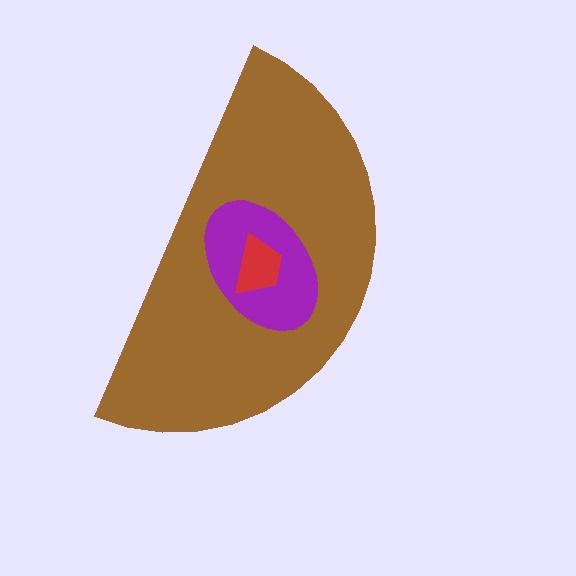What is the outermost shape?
The brown semicircle.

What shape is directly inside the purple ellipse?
The red trapezoid.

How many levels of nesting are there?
3.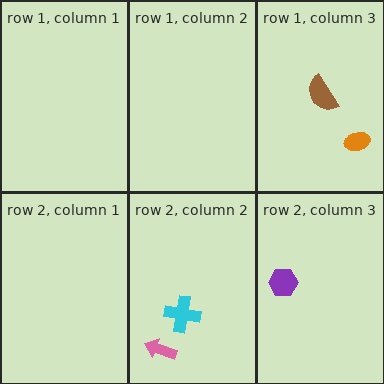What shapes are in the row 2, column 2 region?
The pink arrow, the cyan cross.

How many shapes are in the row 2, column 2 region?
2.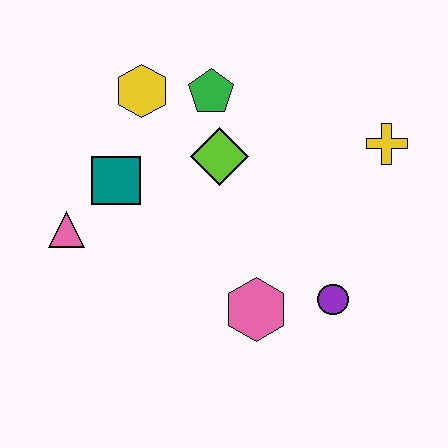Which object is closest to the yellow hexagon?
The green pentagon is closest to the yellow hexagon.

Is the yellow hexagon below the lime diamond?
No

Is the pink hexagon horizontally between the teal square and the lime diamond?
No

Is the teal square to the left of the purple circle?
Yes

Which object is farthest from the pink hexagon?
The yellow hexagon is farthest from the pink hexagon.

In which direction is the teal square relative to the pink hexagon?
The teal square is to the left of the pink hexagon.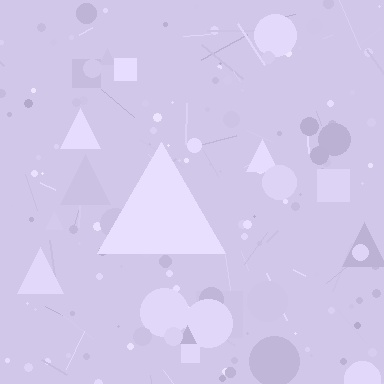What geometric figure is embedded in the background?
A triangle is embedded in the background.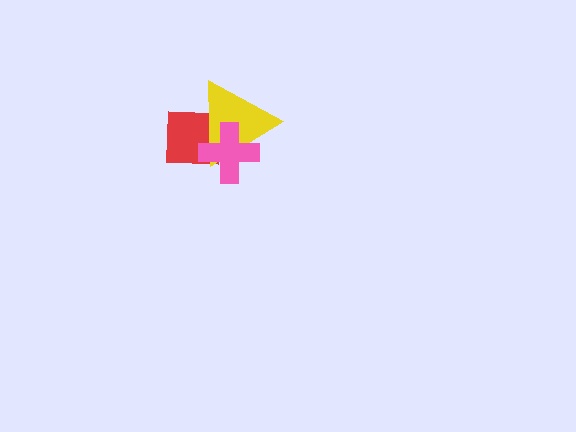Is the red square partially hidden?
Yes, it is partially covered by another shape.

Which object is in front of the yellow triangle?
The pink cross is in front of the yellow triangle.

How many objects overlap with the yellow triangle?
2 objects overlap with the yellow triangle.